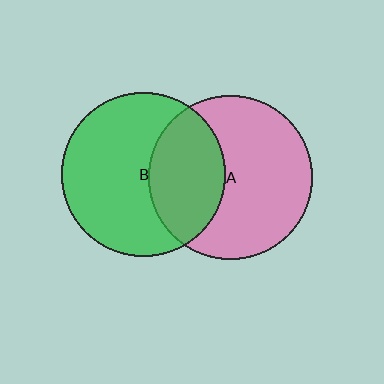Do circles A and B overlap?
Yes.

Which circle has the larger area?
Circle B (green).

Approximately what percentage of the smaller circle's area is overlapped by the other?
Approximately 35%.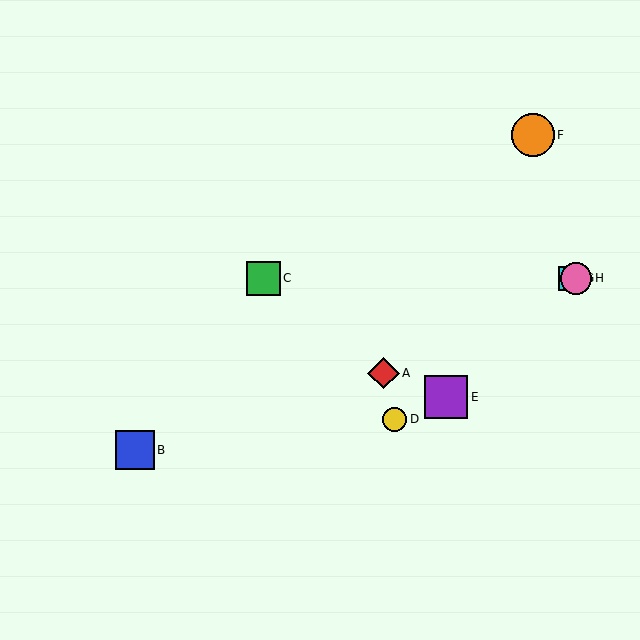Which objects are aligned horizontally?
Objects C, G, H are aligned horizontally.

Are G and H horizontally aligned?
Yes, both are at y≈278.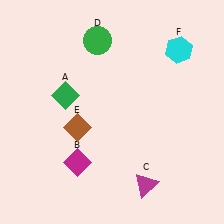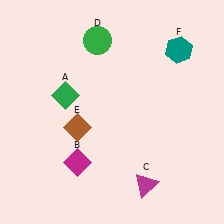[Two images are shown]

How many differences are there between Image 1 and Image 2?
There is 1 difference between the two images.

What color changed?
The hexagon (F) changed from cyan in Image 1 to teal in Image 2.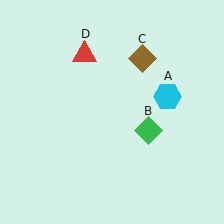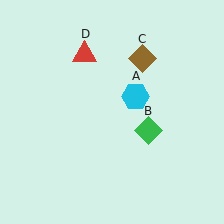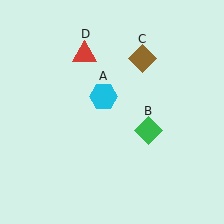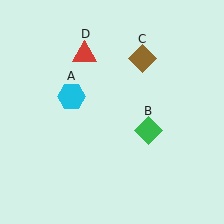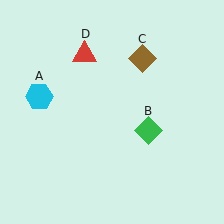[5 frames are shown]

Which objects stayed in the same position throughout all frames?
Green diamond (object B) and brown diamond (object C) and red triangle (object D) remained stationary.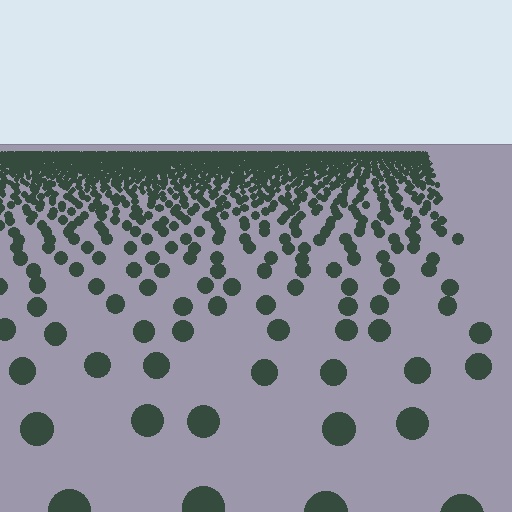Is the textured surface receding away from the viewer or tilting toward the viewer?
The surface is receding away from the viewer. Texture elements get smaller and denser toward the top.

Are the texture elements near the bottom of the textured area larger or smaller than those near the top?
Larger. Near the bottom, elements are closer to the viewer and appear at a bigger on-screen size.